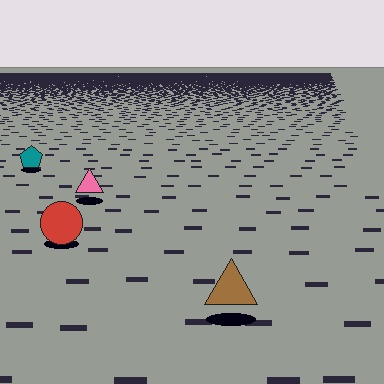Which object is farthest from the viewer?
The teal pentagon is farthest from the viewer. It appears smaller and the ground texture around it is denser.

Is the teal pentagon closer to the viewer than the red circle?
No. The red circle is closer — you can tell from the texture gradient: the ground texture is coarser near it.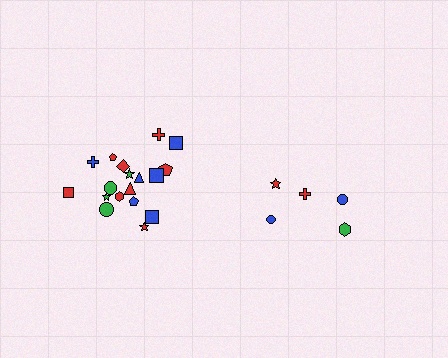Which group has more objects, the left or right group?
The left group.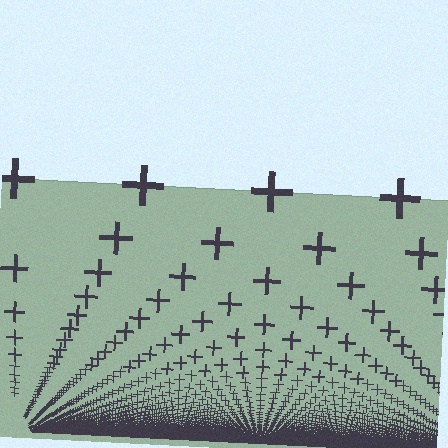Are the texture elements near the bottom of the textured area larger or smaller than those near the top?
Smaller. The gradient is inverted — elements near the bottom are smaller and denser.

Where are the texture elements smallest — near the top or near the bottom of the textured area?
Near the bottom.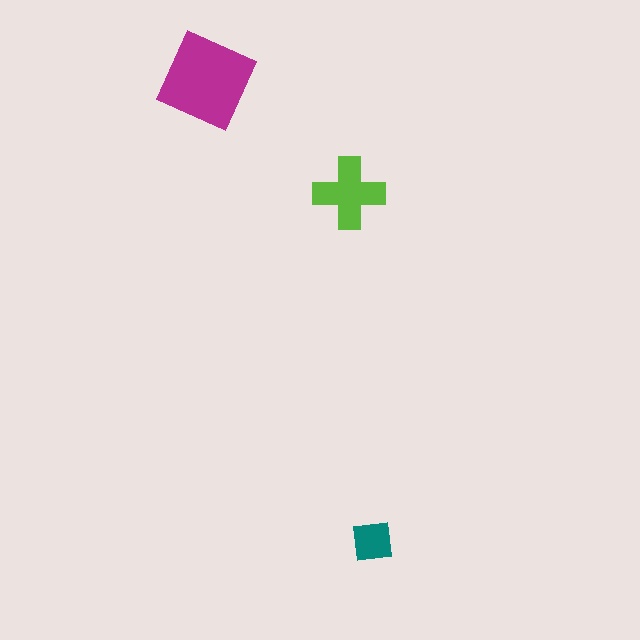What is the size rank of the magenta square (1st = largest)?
1st.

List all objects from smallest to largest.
The teal square, the lime cross, the magenta square.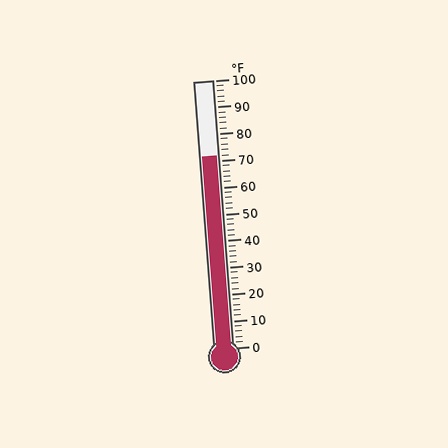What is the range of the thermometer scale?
The thermometer scale ranges from 0°F to 100°F.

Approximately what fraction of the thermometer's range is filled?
The thermometer is filled to approximately 70% of its range.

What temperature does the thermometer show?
The thermometer shows approximately 72°F.